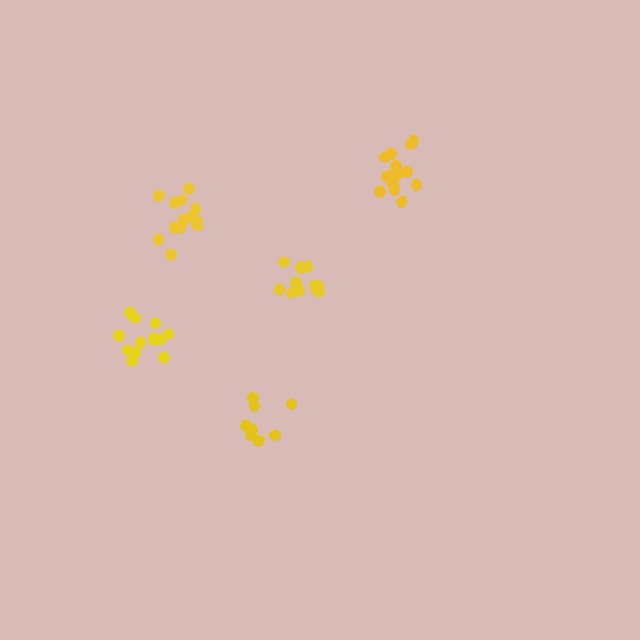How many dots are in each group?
Group 1: 11 dots, Group 2: 14 dots, Group 3: 13 dots, Group 4: 8 dots, Group 5: 13 dots (59 total).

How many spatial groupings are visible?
There are 5 spatial groupings.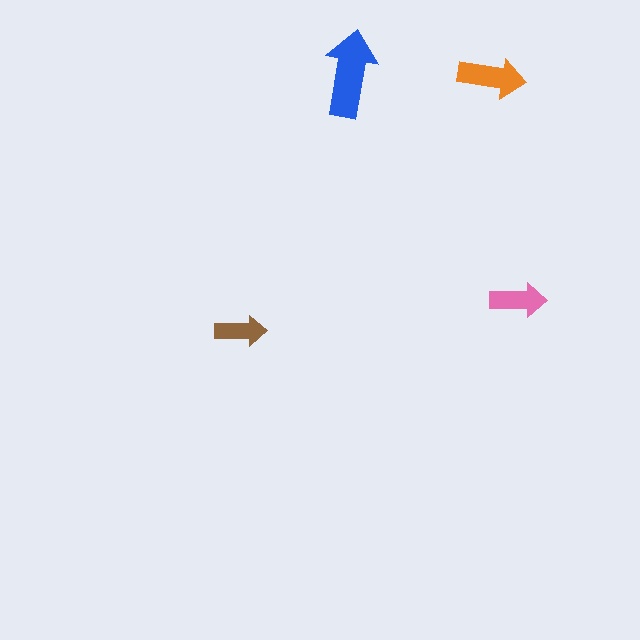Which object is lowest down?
The brown arrow is bottommost.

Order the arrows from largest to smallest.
the blue one, the orange one, the pink one, the brown one.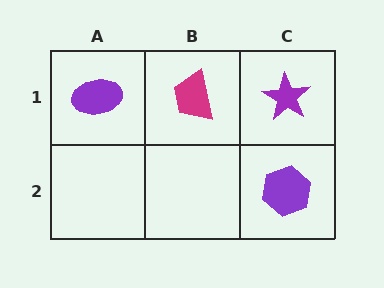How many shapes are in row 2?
1 shape.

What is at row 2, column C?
A purple hexagon.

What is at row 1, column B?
A magenta trapezoid.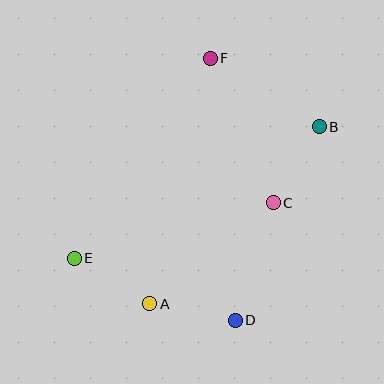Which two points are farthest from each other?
Points B and E are farthest from each other.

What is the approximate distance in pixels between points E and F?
The distance between E and F is approximately 242 pixels.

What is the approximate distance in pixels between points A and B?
The distance between A and B is approximately 245 pixels.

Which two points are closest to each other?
Points A and D are closest to each other.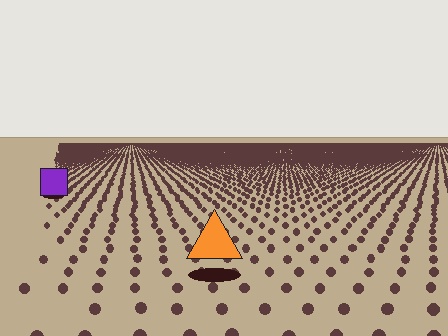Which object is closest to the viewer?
The orange triangle is closest. The texture marks near it are larger and more spread out.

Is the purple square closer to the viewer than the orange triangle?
No. The orange triangle is closer — you can tell from the texture gradient: the ground texture is coarser near it.